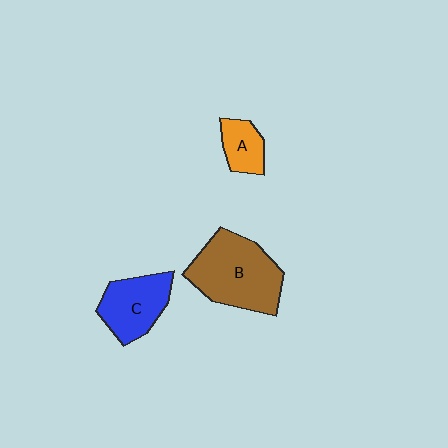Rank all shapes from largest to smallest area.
From largest to smallest: B (brown), C (blue), A (orange).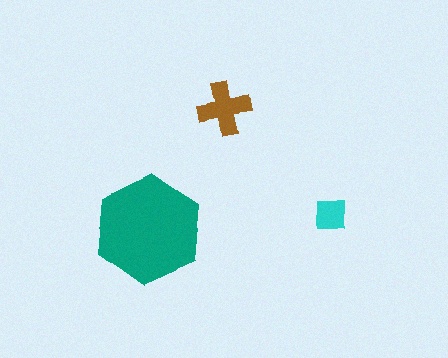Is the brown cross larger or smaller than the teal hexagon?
Smaller.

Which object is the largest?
The teal hexagon.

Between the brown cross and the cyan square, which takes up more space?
The brown cross.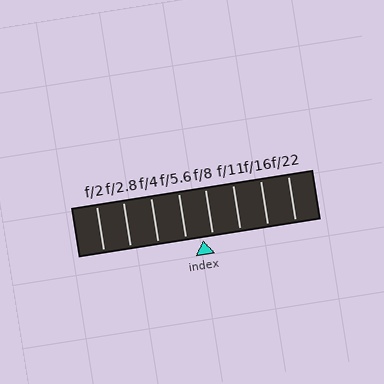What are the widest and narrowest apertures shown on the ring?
The widest aperture shown is f/2 and the narrowest is f/22.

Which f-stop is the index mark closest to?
The index mark is closest to f/8.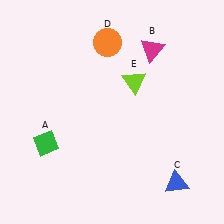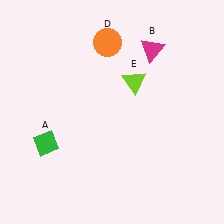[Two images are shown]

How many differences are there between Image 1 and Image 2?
There is 1 difference between the two images.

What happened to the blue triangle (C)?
The blue triangle (C) was removed in Image 2. It was in the bottom-right area of Image 1.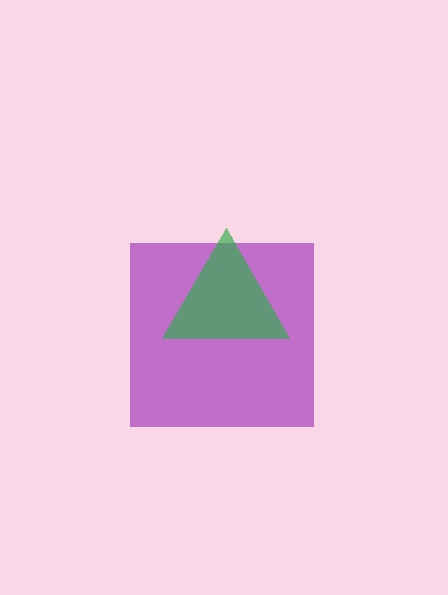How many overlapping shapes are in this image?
There are 2 overlapping shapes in the image.